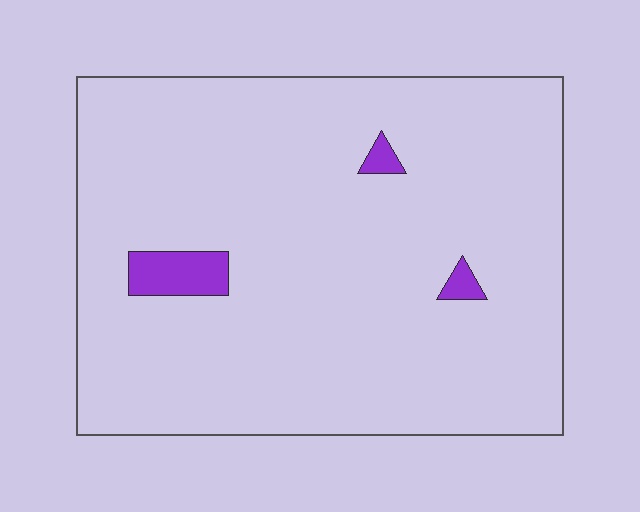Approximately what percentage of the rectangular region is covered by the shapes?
Approximately 5%.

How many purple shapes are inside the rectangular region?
3.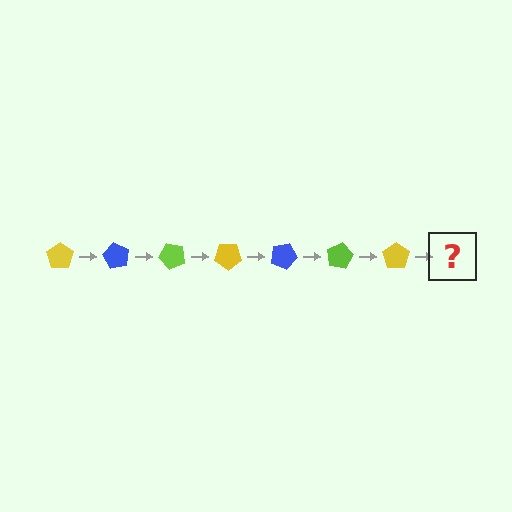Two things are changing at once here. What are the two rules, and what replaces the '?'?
The two rules are that it rotates 60 degrees each step and the color cycles through yellow, blue, and lime. The '?' should be a blue pentagon, rotated 420 degrees from the start.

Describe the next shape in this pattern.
It should be a blue pentagon, rotated 420 degrees from the start.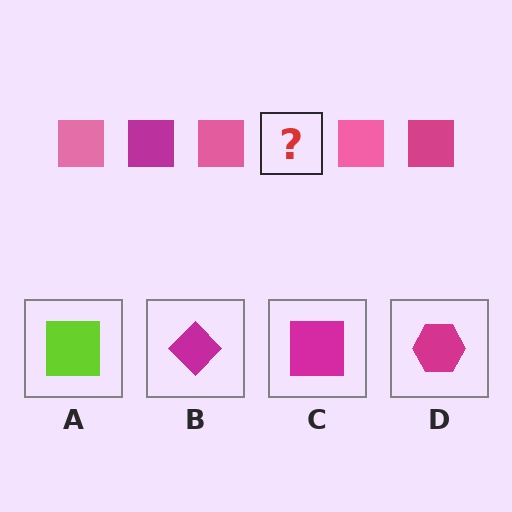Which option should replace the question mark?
Option C.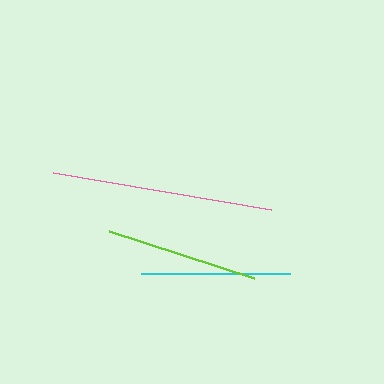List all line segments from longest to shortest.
From longest to shortest: pink, lime, cyan.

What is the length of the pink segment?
The pink segment is approximately 222 pixels long.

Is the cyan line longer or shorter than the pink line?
The pink line is longer than the cyan line.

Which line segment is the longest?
The pink line is the longest at approximately 222 pixels.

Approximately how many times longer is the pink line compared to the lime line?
The pink line is approximately 1.4 times the length of the lime line.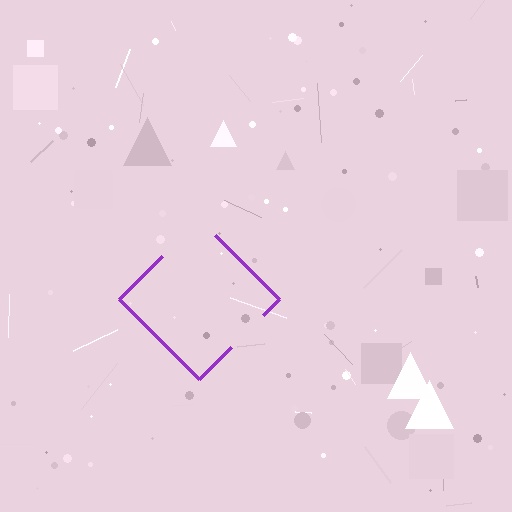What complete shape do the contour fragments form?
The contour fragments form a diamond.